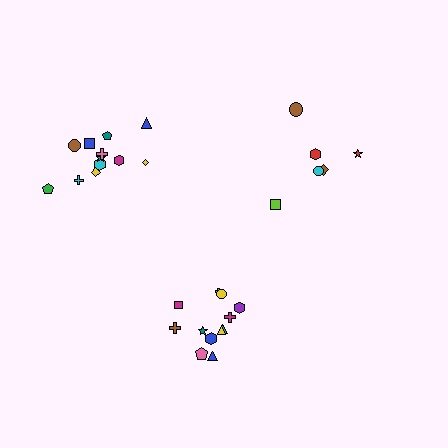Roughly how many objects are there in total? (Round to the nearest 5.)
Roughly 30 objects in total.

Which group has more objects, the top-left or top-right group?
The top-left group.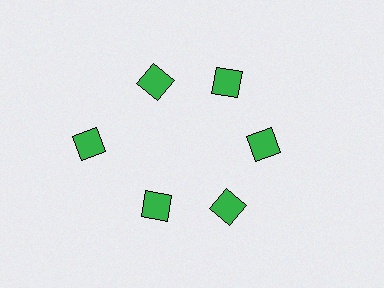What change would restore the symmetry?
The symmetry would be restored by moving it inward, back onto the ring so that all 6 diamonds sit at equal angles and equal distance from the center.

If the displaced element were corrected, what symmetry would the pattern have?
It would have 6-fold rotational symmetry — the pattern would map onto itself every 60 degrees.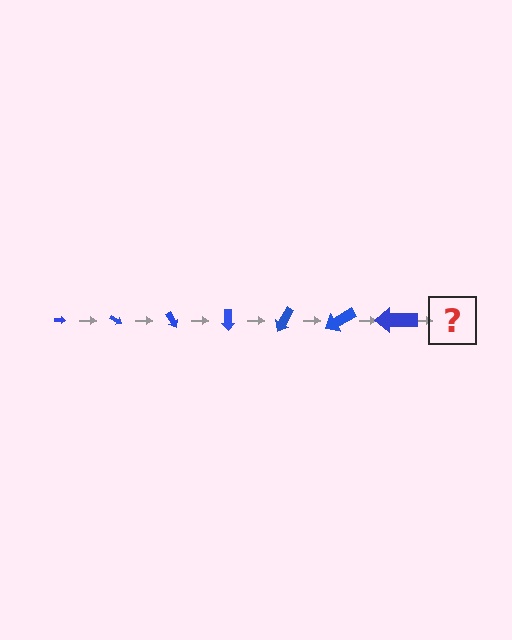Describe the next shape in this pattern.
It should be an arrow, larger than the previous one and rotated 210 degrees from the start.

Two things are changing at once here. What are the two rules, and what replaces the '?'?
The two rules are that the arrow grows larger each step and it rotates 30 degrees each step. The '?' should be an arrow, larger than the previous one and rotated 210 degrees from the start.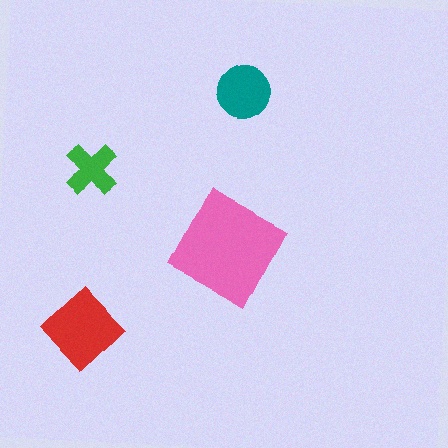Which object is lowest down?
The red diamond is bottommost.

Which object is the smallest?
The green cross.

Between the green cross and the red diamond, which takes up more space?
The red diamond.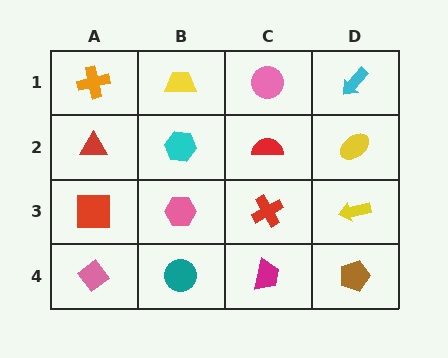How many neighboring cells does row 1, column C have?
3.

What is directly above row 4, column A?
A red square.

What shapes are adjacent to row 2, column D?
A cyan arrow (row 1, column D), a yellow arrow (row 3, column D), a red semicircle (row 2, column C).